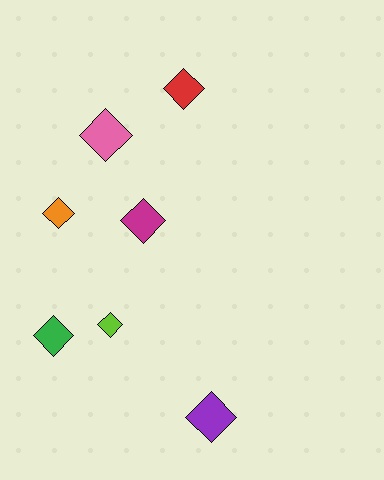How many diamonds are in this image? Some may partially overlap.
There are 7 diamonds.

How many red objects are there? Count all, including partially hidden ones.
There is 1 red object.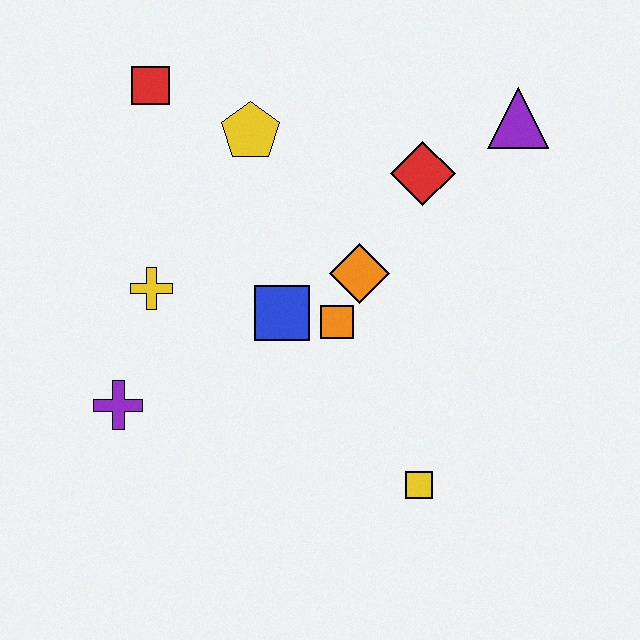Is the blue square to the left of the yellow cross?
No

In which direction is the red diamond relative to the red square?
The red diamond is to the right of the red square.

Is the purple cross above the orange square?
No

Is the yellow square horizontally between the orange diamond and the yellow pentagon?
No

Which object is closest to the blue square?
The orange square is closest to the blue square.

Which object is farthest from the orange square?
The red square is farthest from the orange square.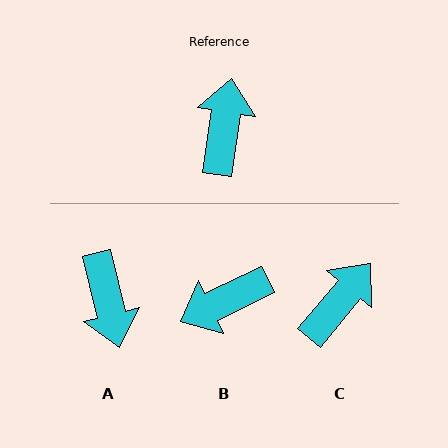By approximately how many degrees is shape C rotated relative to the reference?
Approximately 31 degrees clockwise.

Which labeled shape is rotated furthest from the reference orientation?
A, about 158 degrees away.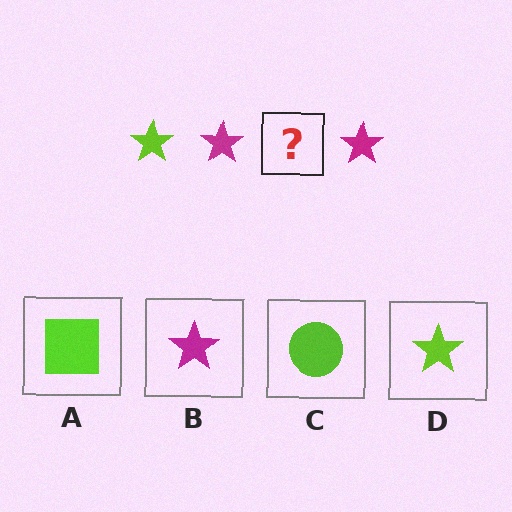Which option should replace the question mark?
Option D.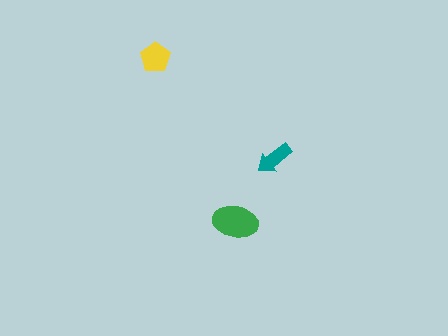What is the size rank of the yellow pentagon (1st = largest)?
2nd.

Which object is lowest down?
The green ellipse is bottommost.